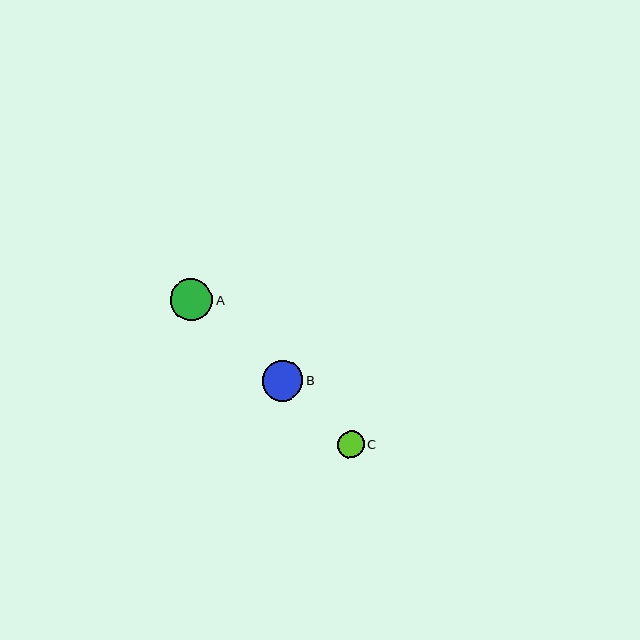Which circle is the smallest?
Circle C is the smallest with a size of approximately 27 pixels.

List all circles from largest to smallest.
From largest to smallest: A, B, C.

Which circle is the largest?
Circle A is the largest with a size of approximately 42 pixels.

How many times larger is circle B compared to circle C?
Circle B is approximately 1.5 times the size of circle C.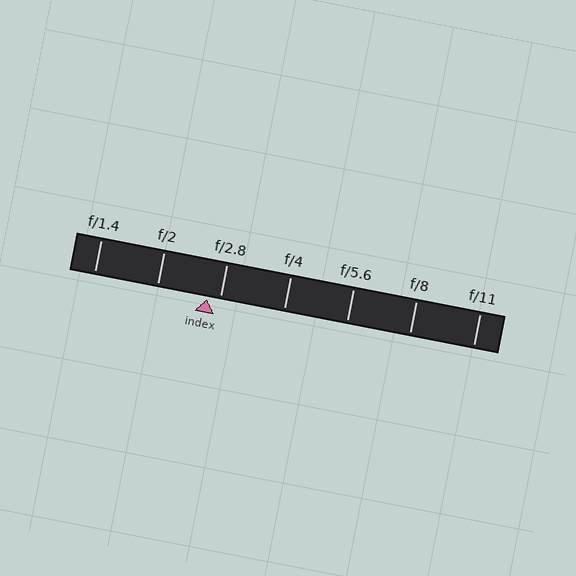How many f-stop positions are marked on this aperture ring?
There are 7 f-stop positions marked.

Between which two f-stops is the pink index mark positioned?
The index mark is between f/2 and f/2.8.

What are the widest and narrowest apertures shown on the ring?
The widest aperture shown is f/1.4 and the narrowest is f/11.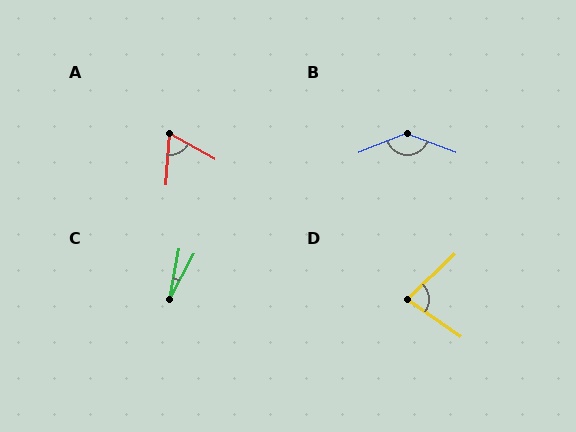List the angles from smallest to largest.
C (18°), A (65°), D (79°), B (137°).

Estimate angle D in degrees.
Approximately 79 degrees.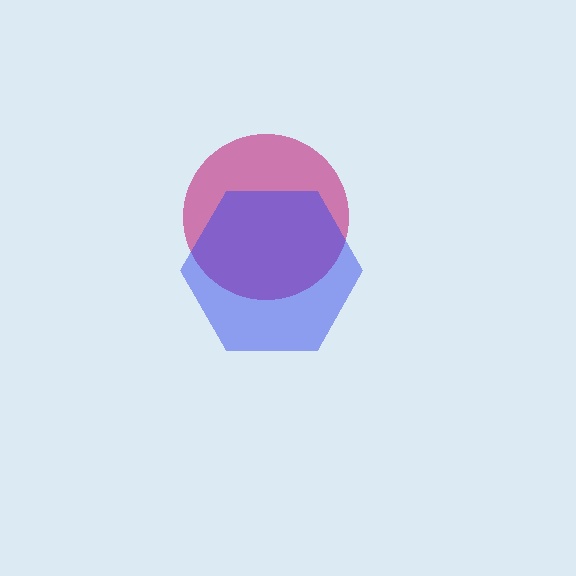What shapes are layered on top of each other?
The layered shapes are: a magenta circle, a blue hexagon.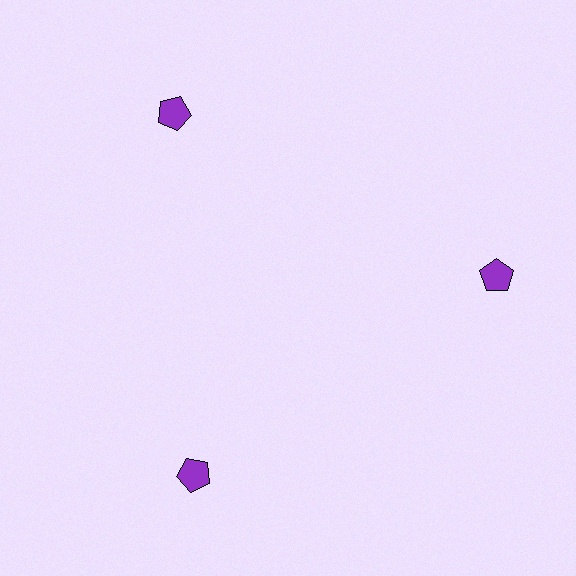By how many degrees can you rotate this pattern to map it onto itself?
The pattern maps onto itself every 120 degrees of rotation.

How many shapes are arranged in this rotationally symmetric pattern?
There are 3 shapes, arranged in 3 groups of 1.